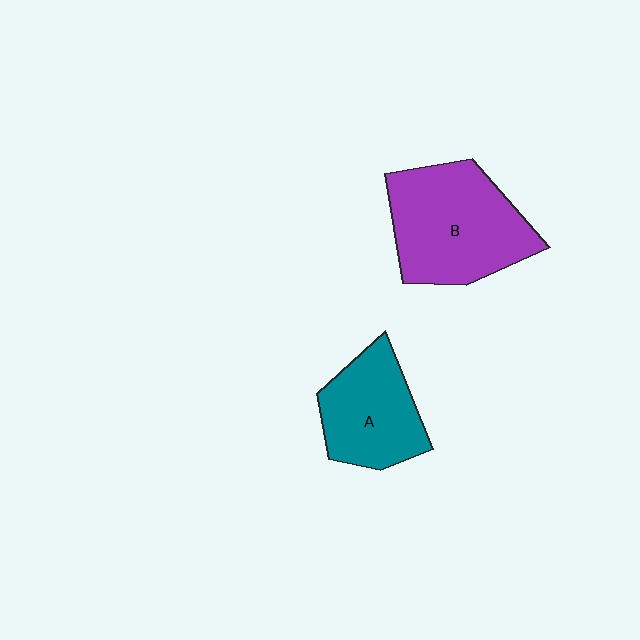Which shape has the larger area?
Shape B (purple).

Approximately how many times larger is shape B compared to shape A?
Approximately 1.4 times.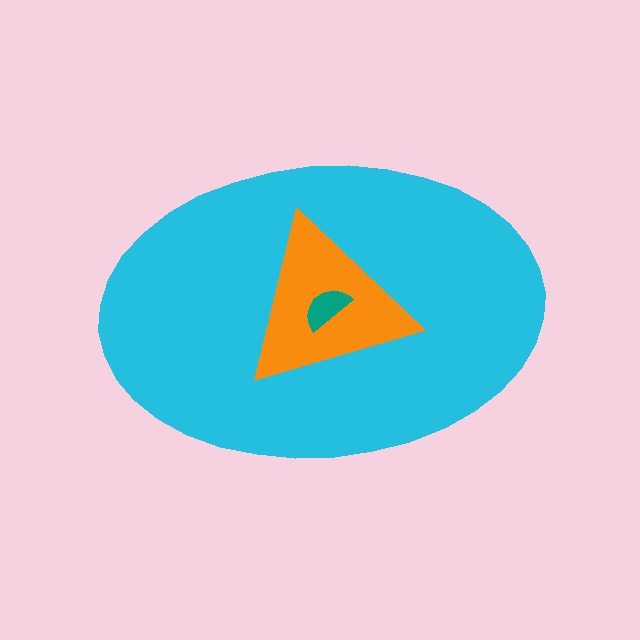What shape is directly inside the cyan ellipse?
The orange triangle.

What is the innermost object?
The teal semicircle.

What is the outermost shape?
The cyan ellipse.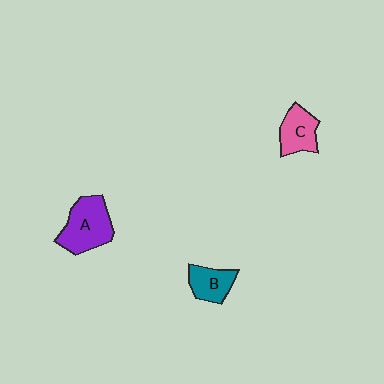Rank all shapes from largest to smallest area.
From largest to smallest: A (purple), C (pink), B (teal).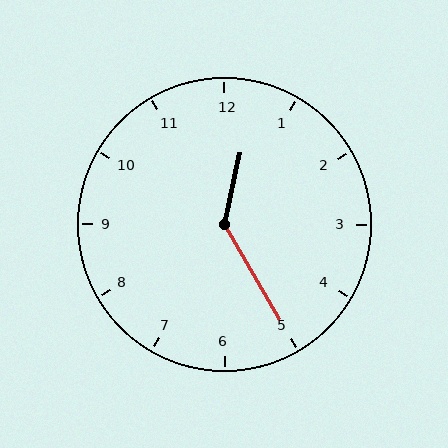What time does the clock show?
12:25.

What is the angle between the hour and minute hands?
Approximately 138 degrees.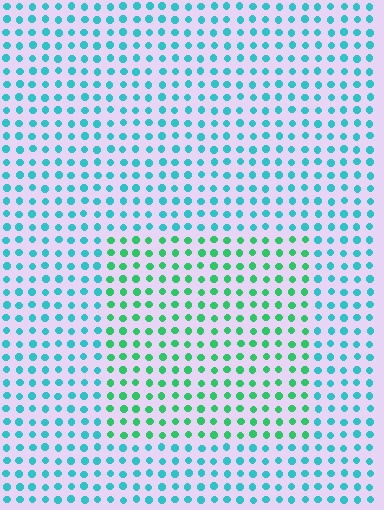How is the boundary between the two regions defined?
The boundary is defined purely by a slight shift in hue (about 40 degrees). Spacing, size, and orientation are identical on both sides.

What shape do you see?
I see a rectangle.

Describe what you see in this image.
The image is filled with small cyan elements in a uniform arrangement. A rectangle-shaped region is visible where the elements are tinted to a slightly different hue, forming a subtle color boundary.